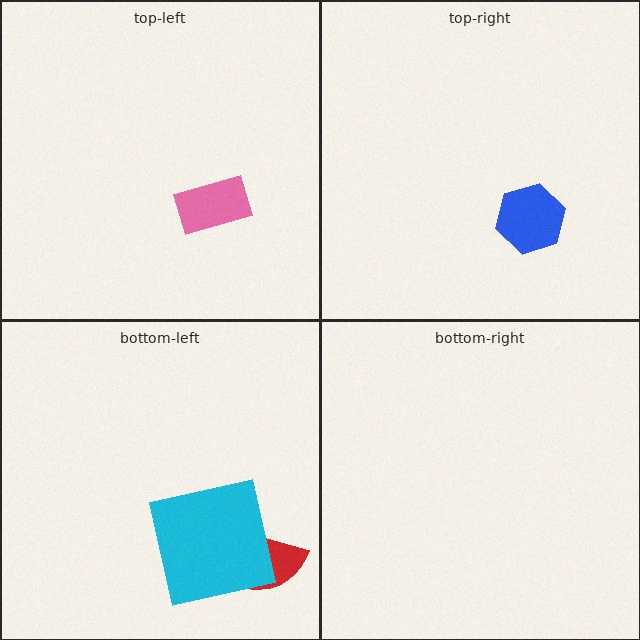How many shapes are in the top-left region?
1.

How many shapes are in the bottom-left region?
2.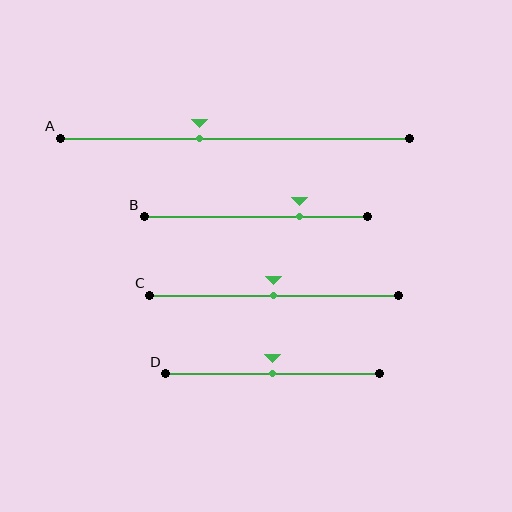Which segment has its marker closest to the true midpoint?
Segment C has its marker closest to the true midpoint.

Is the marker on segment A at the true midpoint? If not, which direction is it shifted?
No, the marker on segment A is shifted to the left by about 10% of the segment length.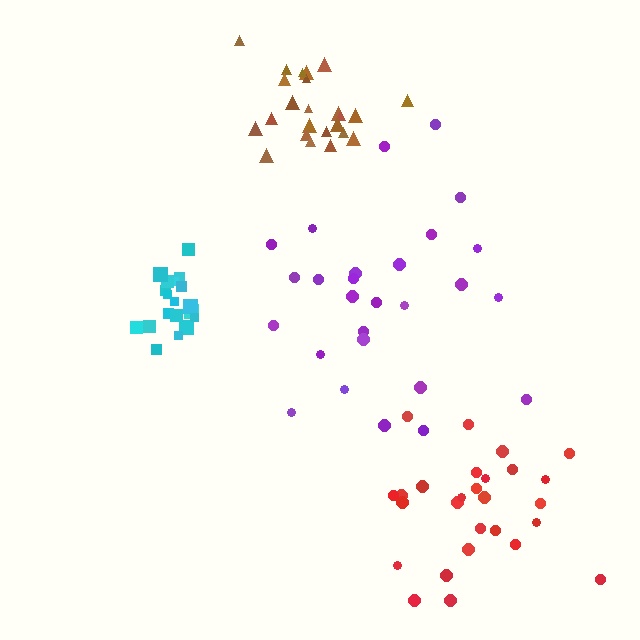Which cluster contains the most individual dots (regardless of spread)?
Purple (27).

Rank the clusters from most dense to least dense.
cyan, brown, red, purple.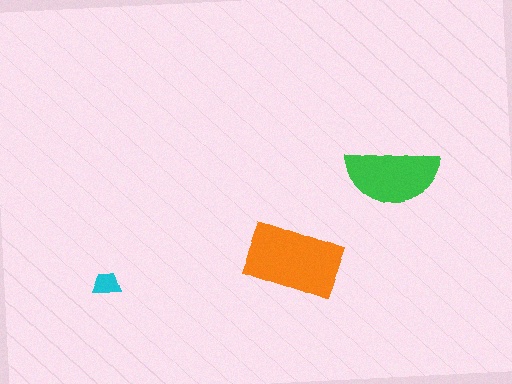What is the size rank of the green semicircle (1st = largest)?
2nd.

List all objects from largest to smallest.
The orange rectangle, the green semicircle, the cyan trapezoid.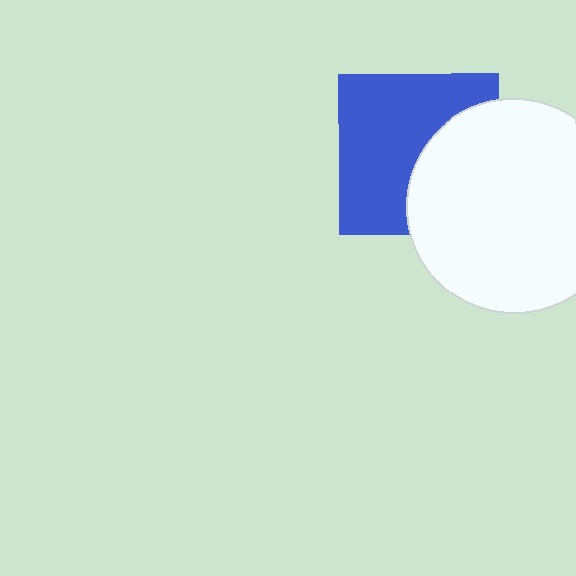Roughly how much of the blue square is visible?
About half of it is visible (roughly 61%).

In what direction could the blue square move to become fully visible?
The blue square could move left. That would shift it out from behind the white circle entirely.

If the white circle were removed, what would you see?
You would see the complete blue square.